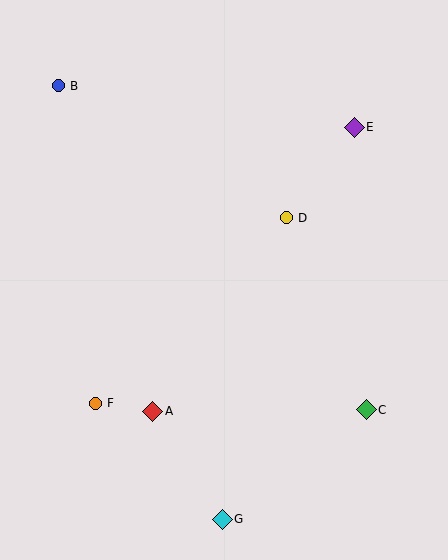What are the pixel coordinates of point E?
Point E is at (354, 127).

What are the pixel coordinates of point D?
Point D is at (286, 218).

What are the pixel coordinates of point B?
Point B is at (58, 86).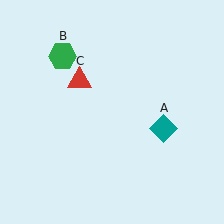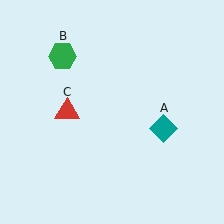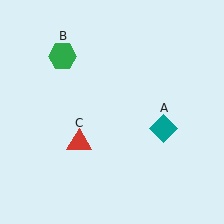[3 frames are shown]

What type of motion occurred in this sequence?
The red triangle (object C) rotated counterclockwise around the center of the scene.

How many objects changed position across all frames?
1 object changed position: red triangle (object C).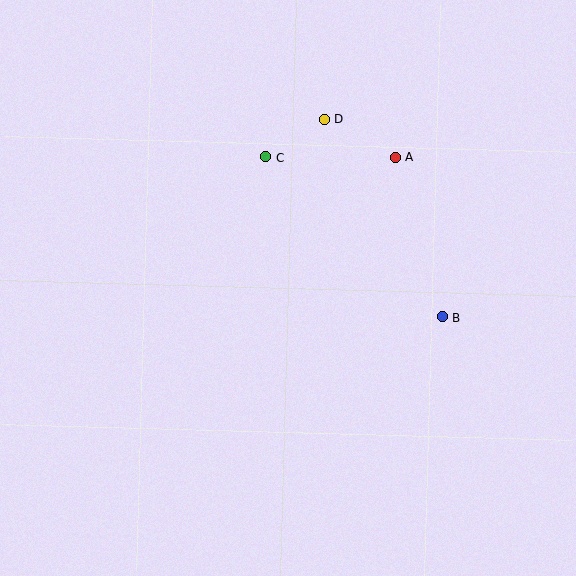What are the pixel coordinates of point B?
Point B is at (442, 317).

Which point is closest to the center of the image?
Point C at (265, 157) is closest to the center.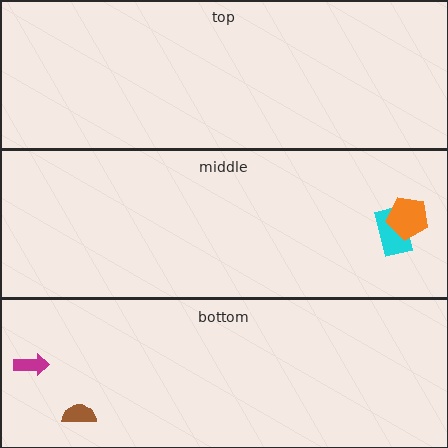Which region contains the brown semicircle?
The bottom region.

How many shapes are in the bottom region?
2.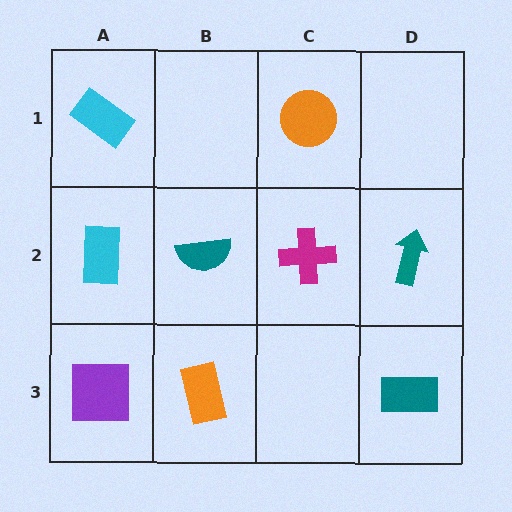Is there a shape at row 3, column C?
No, that cell is empty.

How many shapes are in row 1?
2 shapes.